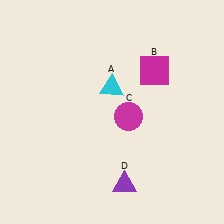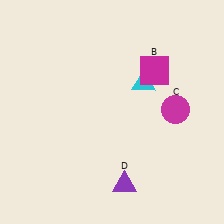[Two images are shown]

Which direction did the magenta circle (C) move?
The magenta circle (C) moved right.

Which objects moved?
The objects that moved are: the cyan triangle (A), the magenta circle (C).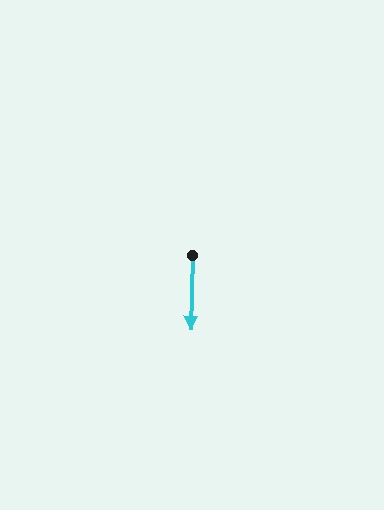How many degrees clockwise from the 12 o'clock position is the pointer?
Approximately 181 degrees.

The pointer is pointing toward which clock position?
Roughly 6 o'clock.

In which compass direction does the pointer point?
South.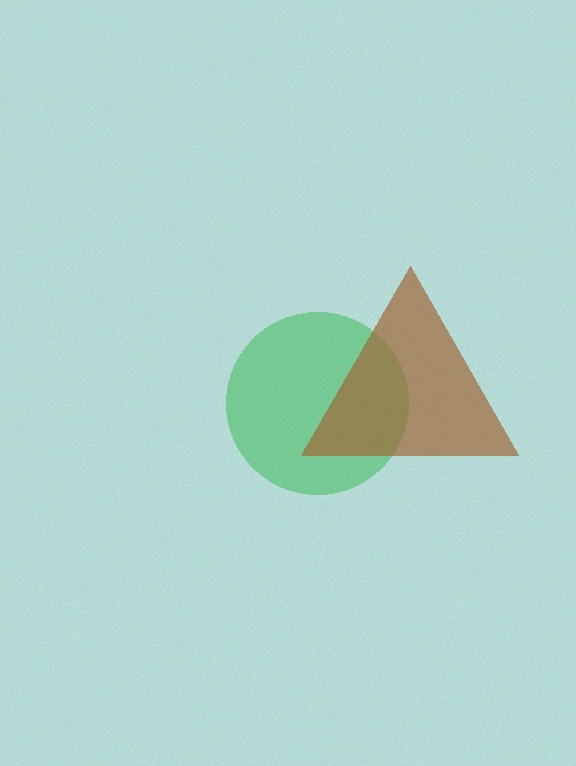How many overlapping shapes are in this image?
There are 2 overlapping shapes in the image.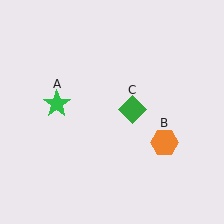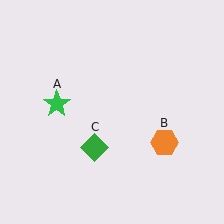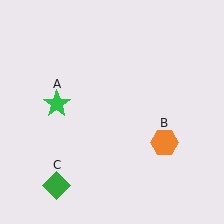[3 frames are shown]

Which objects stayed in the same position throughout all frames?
Green star (object A) and orange hexagon (object B) remained stationary.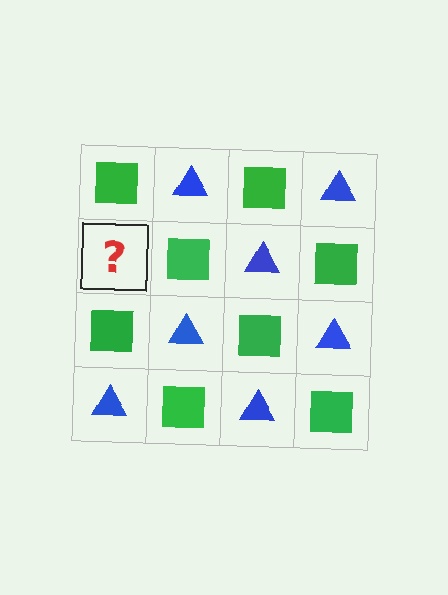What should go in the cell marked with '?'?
The missing cell should contain a blue triangle.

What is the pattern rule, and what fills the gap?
The rule is that it alternates green square and blue triangle in a checkerboard pattern. The gap should be filled with a blue triangle.